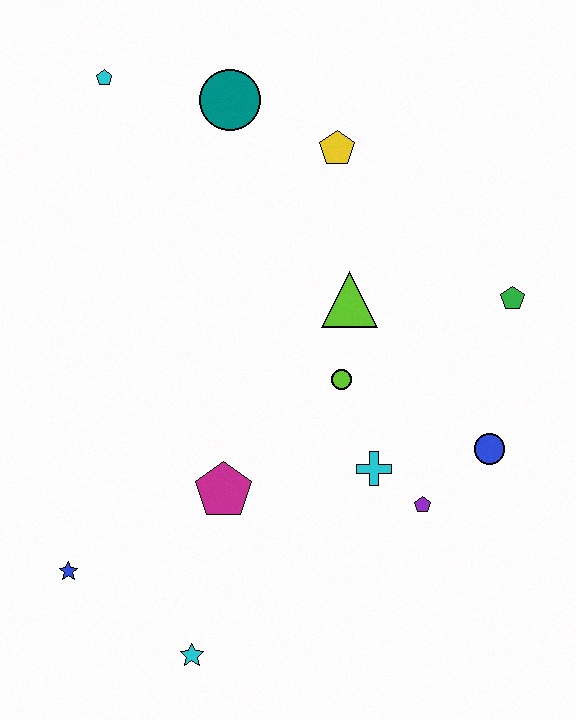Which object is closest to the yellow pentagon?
The teal circle is closest to the yellow pentagon.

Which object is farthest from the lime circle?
The cyan pentagon is farthest from the lime circle.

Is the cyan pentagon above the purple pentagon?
Yes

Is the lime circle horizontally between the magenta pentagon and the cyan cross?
Yes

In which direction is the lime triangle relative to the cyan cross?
The lime triangle is above the cyan cross.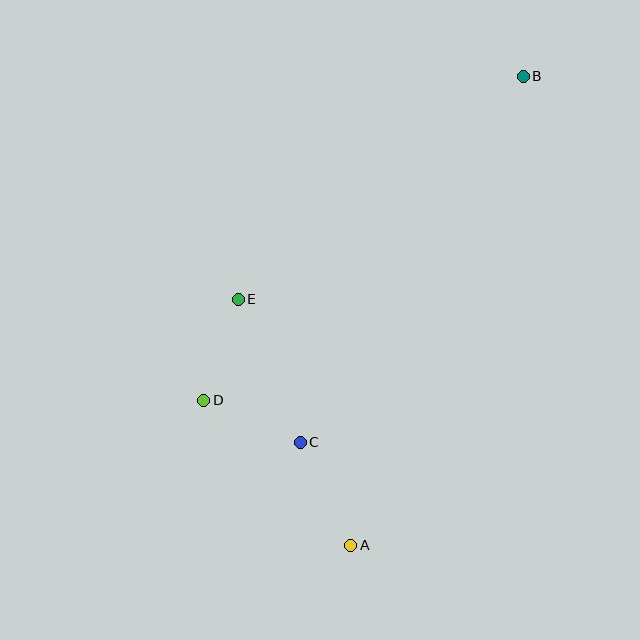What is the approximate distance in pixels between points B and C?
The distance between B and C is approximately 429 pixels.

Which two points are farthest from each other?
Points A and B are farthest from each other.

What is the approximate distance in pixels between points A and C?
The distance between A and C is approximately 115 pixels.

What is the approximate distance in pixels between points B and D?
The distance between B and D is approximately 455 pixels.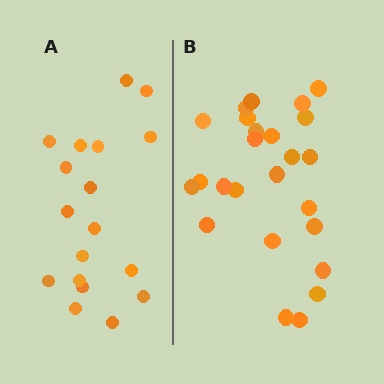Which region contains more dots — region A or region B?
Region B (the right region) has more dots.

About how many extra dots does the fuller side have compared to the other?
Region B has roughly 8 or so more dots than region A.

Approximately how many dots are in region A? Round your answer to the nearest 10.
About 20 dots. (The exact count is 18, which rounds to 20.)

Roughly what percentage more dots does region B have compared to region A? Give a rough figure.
About 40% more.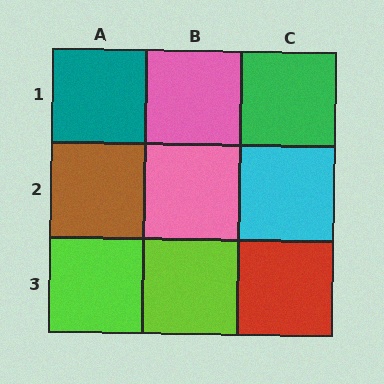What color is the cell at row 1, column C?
Green.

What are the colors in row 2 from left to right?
Brown, pink, cyan.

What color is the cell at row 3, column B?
Lime.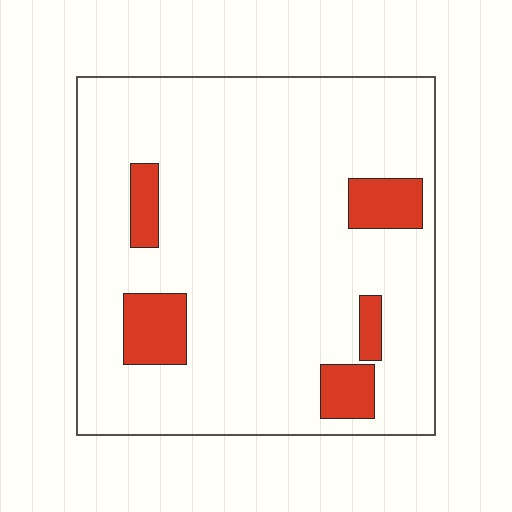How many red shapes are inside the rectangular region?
5.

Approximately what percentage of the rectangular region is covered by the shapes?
Approximately 10%.